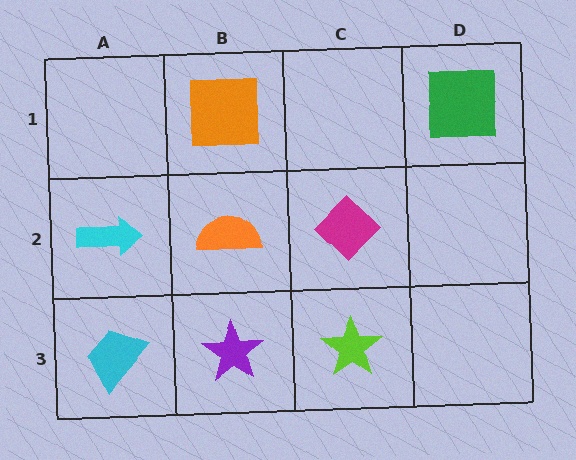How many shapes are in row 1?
2 shapes.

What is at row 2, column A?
A cyan arrow.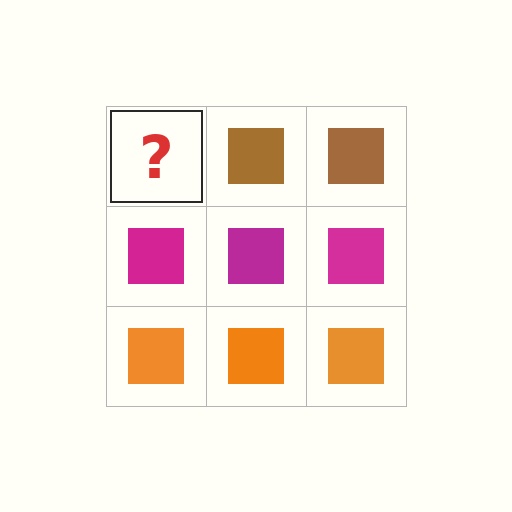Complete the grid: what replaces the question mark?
The question mark should be replaced with a brown square.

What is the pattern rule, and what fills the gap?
The rule is that each row has a consistent color. The gap should be filled with a brown square.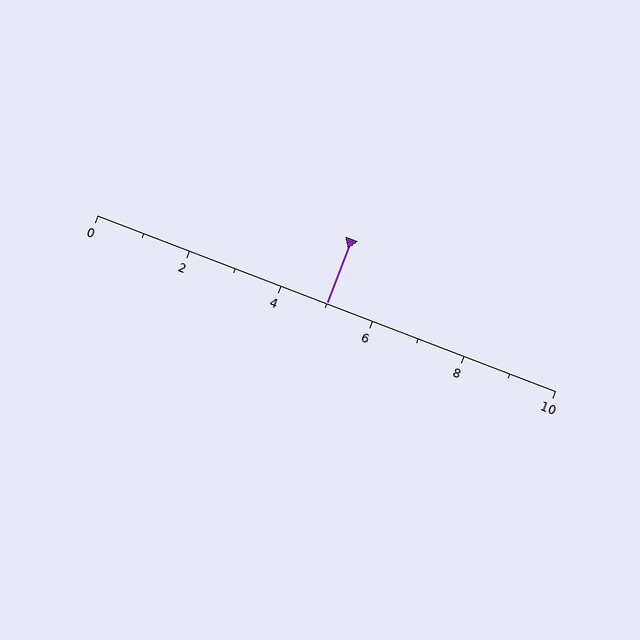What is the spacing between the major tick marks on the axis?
The major ticks are spaced 2 apart.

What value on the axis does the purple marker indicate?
The marker indicates approximately 5.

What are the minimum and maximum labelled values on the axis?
The axis runs from 0 to 10.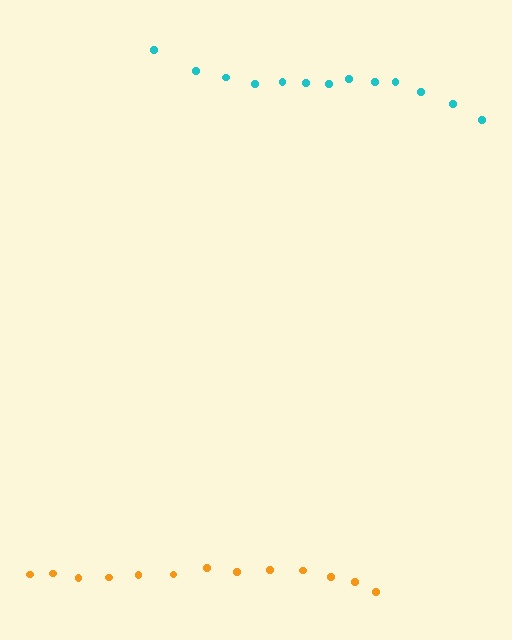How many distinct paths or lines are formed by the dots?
There are 2 distinct paths.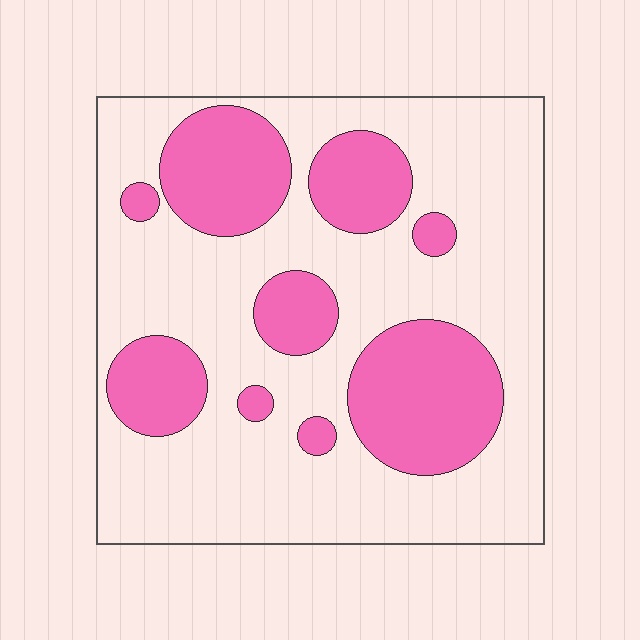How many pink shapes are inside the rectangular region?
9.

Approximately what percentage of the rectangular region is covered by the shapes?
Approximately 30%.